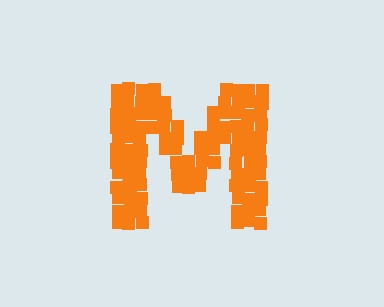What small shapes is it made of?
It is made of small squares.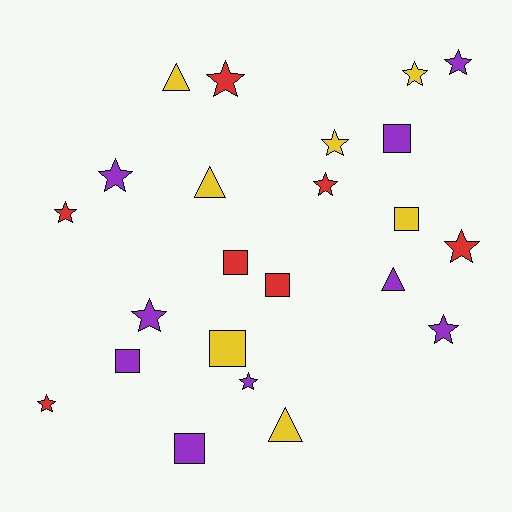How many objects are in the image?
There are 23 objects.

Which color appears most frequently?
Purple, with 9 objects.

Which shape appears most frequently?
Star, with 12 objects.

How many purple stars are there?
There are 5 purple stars.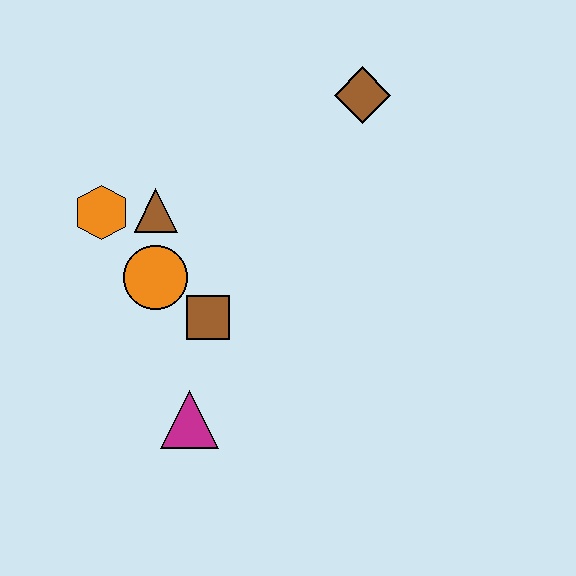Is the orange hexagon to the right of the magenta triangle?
No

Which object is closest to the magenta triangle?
The brown square is closest to the magenta triangle.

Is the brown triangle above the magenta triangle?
Yes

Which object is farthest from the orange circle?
The brown diamond is farthest from the orange circle.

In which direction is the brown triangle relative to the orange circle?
The brown triangle is above the orange circle.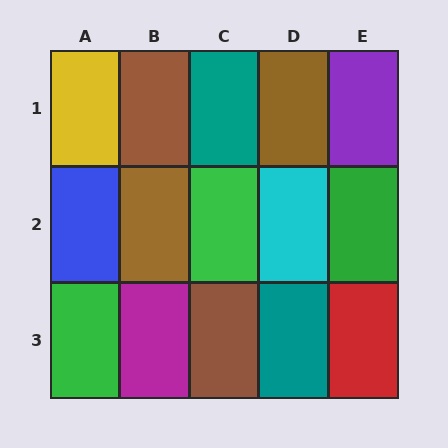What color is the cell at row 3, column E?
Red.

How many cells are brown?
4 cells are brown.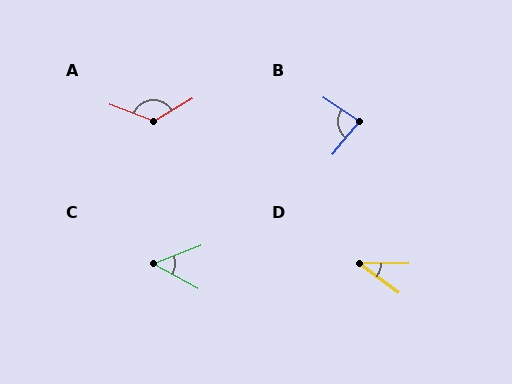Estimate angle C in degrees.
Approximately 50 degrees.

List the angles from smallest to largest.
D (37°), C (50°), B (85°), A (130°).